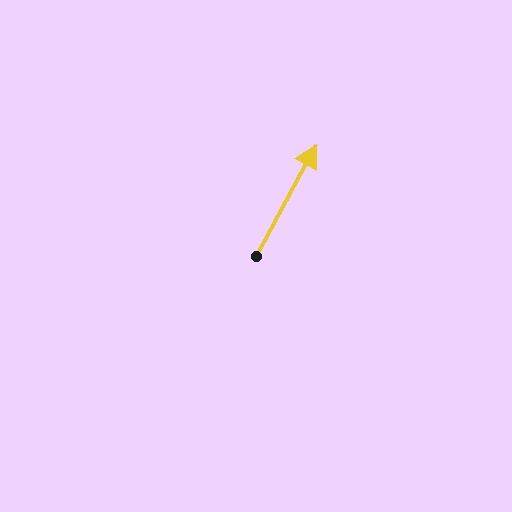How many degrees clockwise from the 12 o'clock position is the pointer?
Approximately 28 degrees.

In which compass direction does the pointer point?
Northeast.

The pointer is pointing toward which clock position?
Roughly 1 o'clock.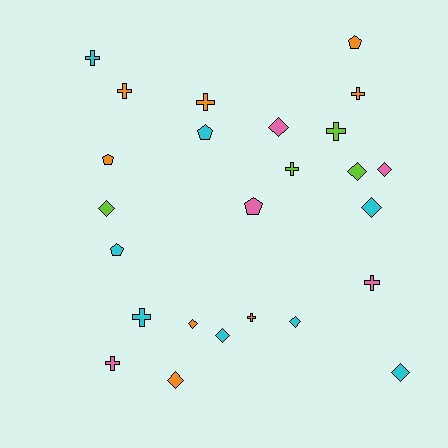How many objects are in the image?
There are 25 objects.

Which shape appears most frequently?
Diamond, with 10 objects.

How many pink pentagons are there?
There is 1 pink pentagon.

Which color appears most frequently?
Cyan, with 8 objects.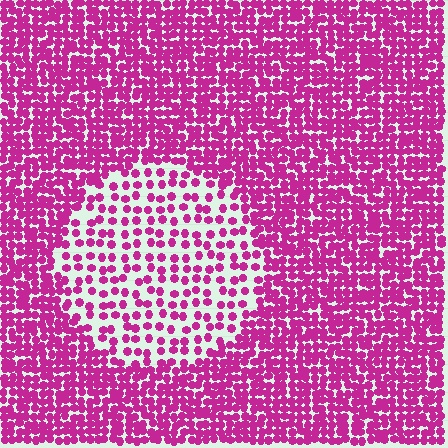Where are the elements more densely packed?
The elements are more densely packed outside the circle boundary.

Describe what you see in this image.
The image contains small magenta elements arranged at two different densities. A circle-shaped region is visible where the elements are less densely packed than the surrounding area.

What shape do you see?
I see a circle.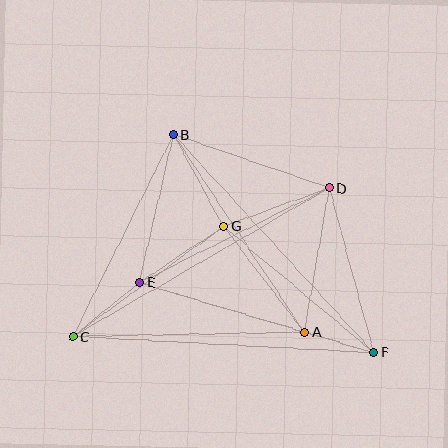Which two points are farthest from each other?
Points C and F are farthest from each other.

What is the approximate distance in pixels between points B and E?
The distance between B and E is approximately 152 pixels.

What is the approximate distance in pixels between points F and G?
The distance between F and G is approximately 196 pixels.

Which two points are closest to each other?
Points A and F are closest to each other.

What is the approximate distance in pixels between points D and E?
The distance between D and E is approximately 212 pixels.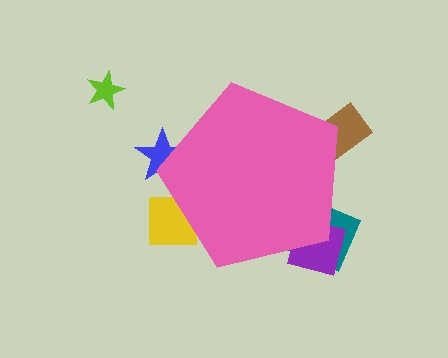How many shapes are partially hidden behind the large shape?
5 shapes are partially hidden.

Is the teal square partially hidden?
Yes, the teal square is partially hidden behind the pink pentagon.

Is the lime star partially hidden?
No, the lime star is fully visible.